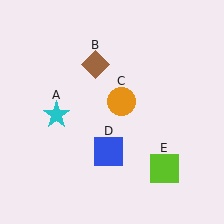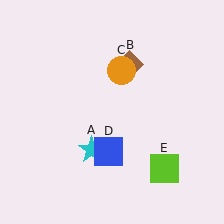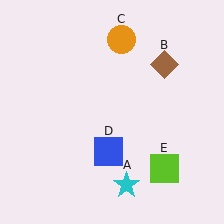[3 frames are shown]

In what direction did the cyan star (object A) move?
The cyan star (object A) moved down and to the right.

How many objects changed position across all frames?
3 objects changed position: cyan star (object A), brown diamond (object B), orange circle (object C).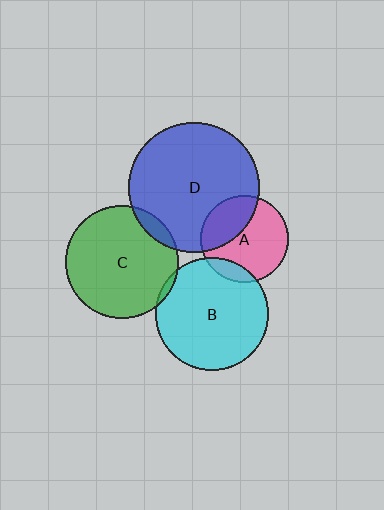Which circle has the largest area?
Circle D (blue).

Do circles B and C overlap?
Yes.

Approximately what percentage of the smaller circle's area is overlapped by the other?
Approximately 5%.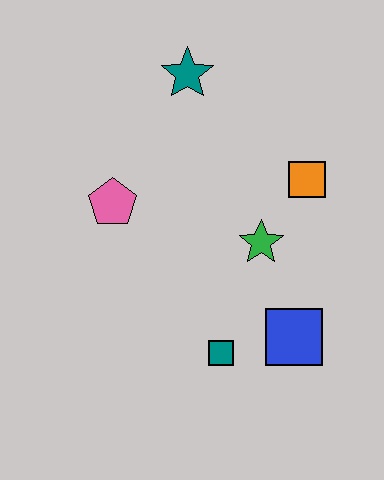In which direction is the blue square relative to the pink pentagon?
The blue square is to the right of the pink pentagon.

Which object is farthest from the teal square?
The teal star is farthest from the teal square.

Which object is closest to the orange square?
The green star is closest to the orange square.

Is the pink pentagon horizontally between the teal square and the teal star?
No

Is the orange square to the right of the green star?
Yes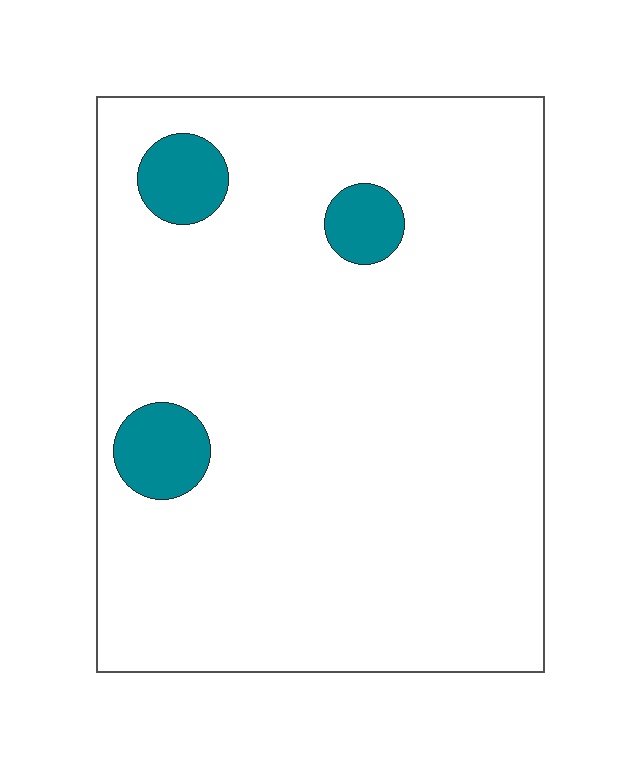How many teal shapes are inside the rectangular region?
3.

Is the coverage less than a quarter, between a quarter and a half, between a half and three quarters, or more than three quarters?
Less than a quarter.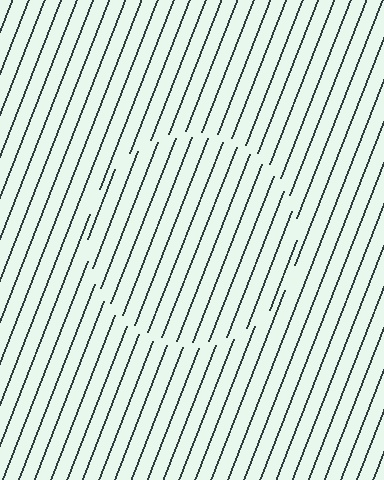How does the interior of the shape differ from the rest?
The interior of the shape contains the same grating, shifted by half a period — the contour is defined by the phase discontinuity where line-ends from the inner and outer gratings abut.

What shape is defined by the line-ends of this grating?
An illusory circle. The interior of the shape contains the same grating, shifted by half a period — the contour is defined by the phase discontinuity where line-ends from the inner and outer gratings abut.